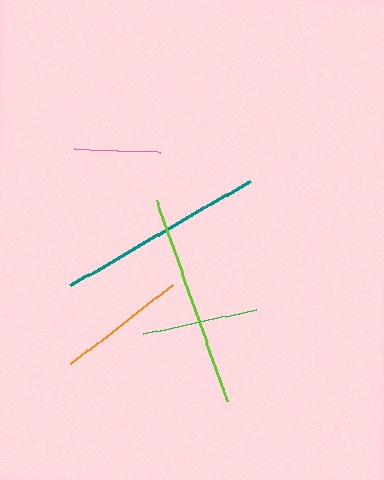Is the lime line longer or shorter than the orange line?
The lime line is longer than the orange line.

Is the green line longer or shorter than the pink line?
The green line is longer than the pink line.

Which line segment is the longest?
The lime line is the longest at approximately 212 pixels.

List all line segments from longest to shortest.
From longest to shortest: lime, teal, orange, green, pink.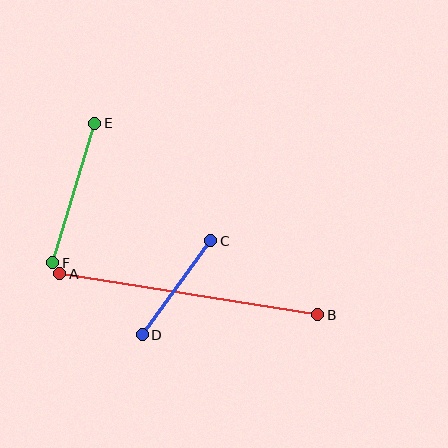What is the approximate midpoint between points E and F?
The midpoint is at approximately (74, 193) pixels.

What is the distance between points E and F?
The distance is approximately 146 pixels.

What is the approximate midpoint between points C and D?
The midpoint is at approximately (177, 288) pixels.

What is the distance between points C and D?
The distance is approximately 116 pixels.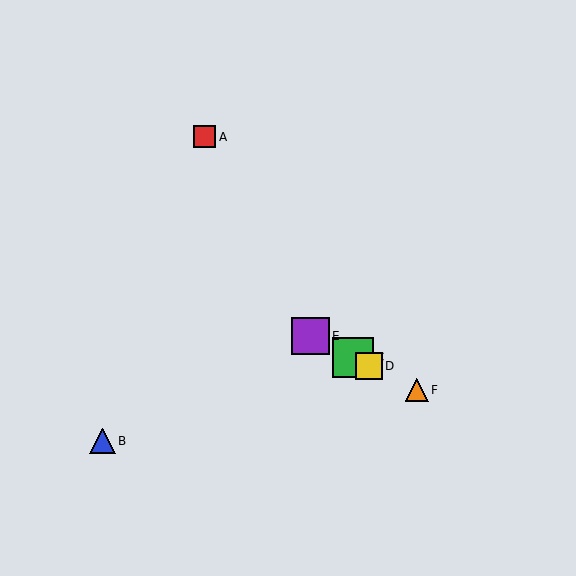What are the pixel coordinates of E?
Object E is at (310, 336).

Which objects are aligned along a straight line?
Objects C, D, E, F are aligned along a straight line.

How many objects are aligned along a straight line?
4 objects (C, D, E, F) are aligned along a straight line.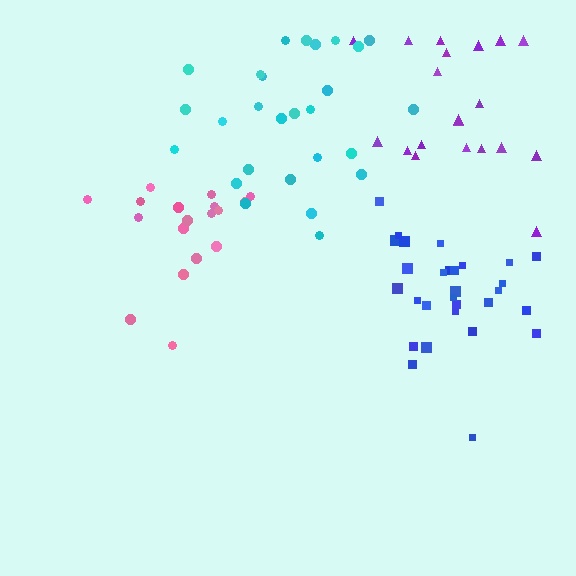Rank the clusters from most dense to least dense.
blue, pink, cyan, purple.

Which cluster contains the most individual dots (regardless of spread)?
Blue (29).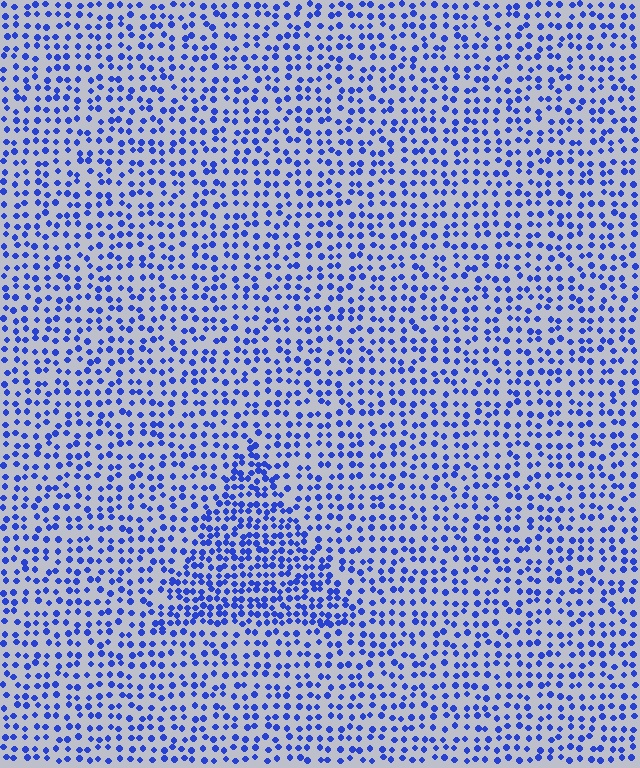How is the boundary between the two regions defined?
The boundary is defined by a change in element density (approximately 1.7x ratio). All elements are the same color, size, and shape.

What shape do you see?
I see a triangle.